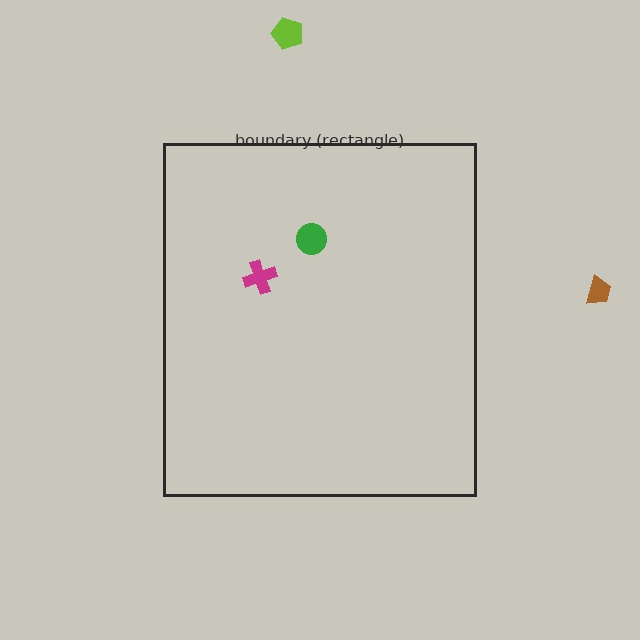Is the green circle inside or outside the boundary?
Inside.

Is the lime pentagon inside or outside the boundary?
Outside.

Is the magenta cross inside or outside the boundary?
Inside.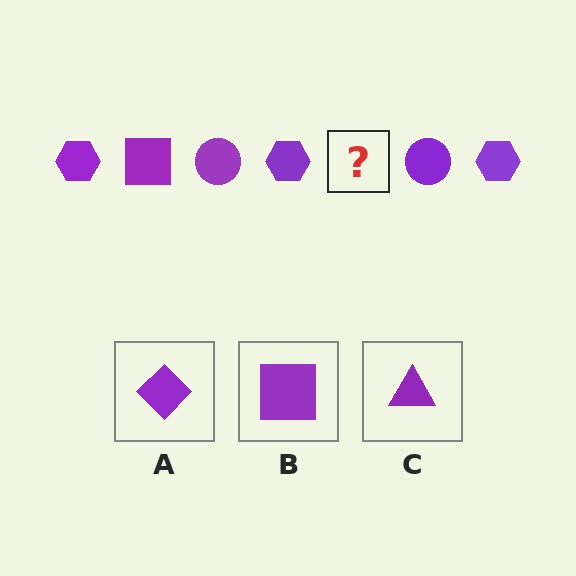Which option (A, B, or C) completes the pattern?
B.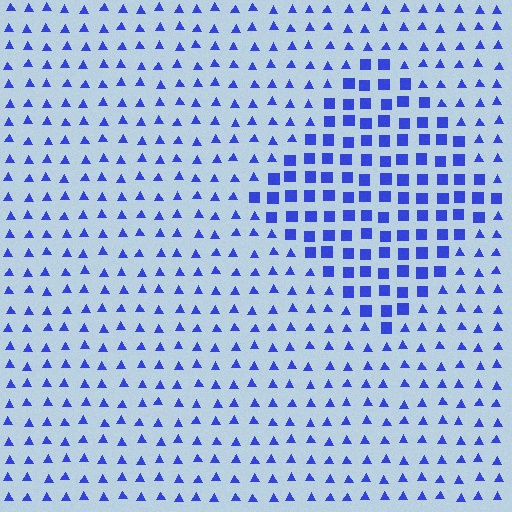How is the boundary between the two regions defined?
The boundary is defined by a change in element shape: squares inside vs. triangles outside. All elements share the same color and spacing.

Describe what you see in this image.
The image is filled with small blue elements arranged in a uniform grid. A diamond-shaped region contains squares, while the surrounding area contains triangles. The boundary is defined purely by the change in element shape.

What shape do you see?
I see a diamond.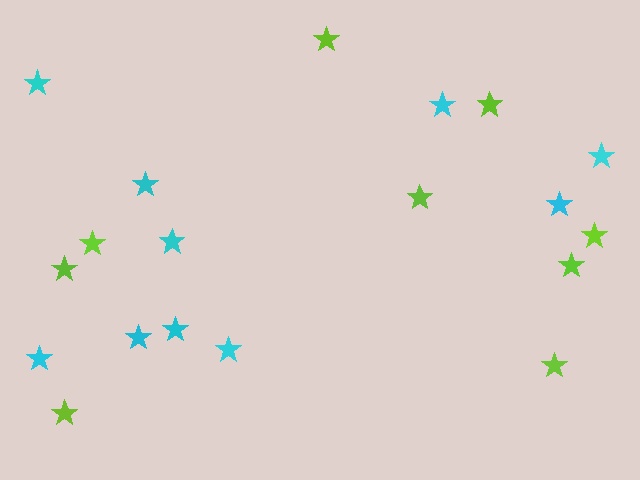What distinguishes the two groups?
There are 2 groups: one group of cyan stars (10) and one group of lime stars (9).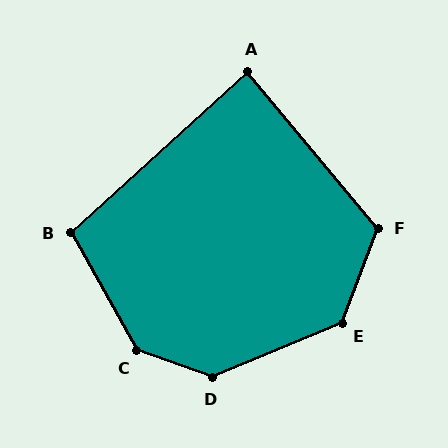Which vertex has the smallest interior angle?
A, at approximately 87 degrees.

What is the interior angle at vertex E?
Approximately 134 degrees (obtuse).